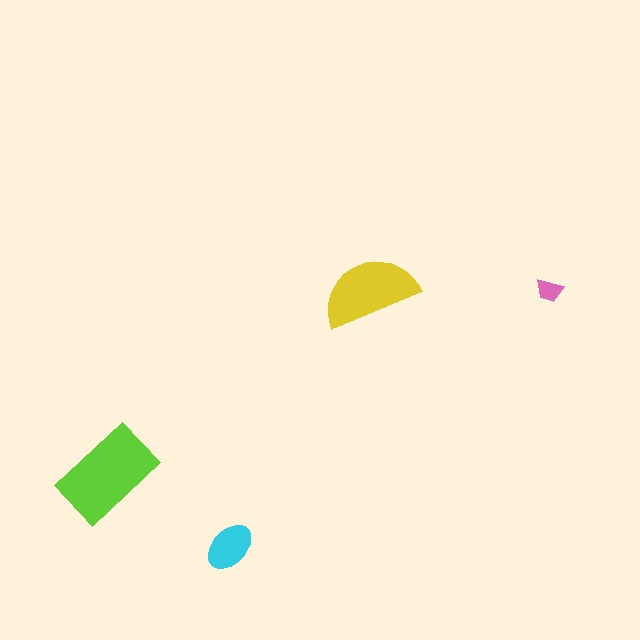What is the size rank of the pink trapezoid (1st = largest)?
4th.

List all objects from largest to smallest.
The lime rectangle, the yellow semicircle, the cyan ellipse, the pink trapezoid.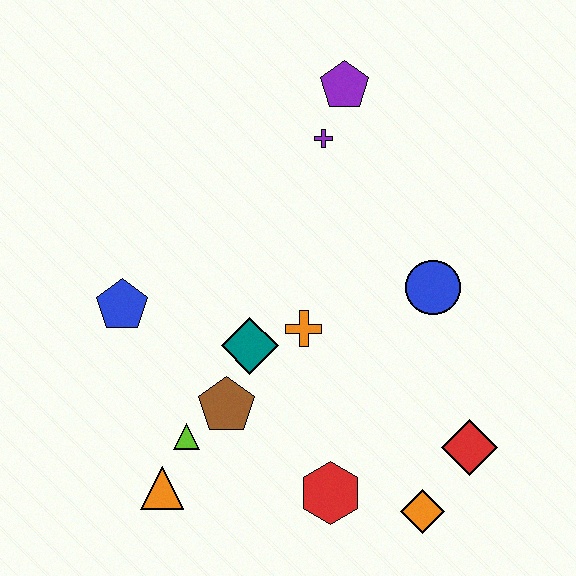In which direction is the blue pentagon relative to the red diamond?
The blue pentagon is to the left of the red diamond.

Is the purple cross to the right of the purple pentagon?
No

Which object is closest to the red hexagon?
The orange diamond is closest to the red hexagon.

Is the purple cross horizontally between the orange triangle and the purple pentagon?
Yes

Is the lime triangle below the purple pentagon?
Yes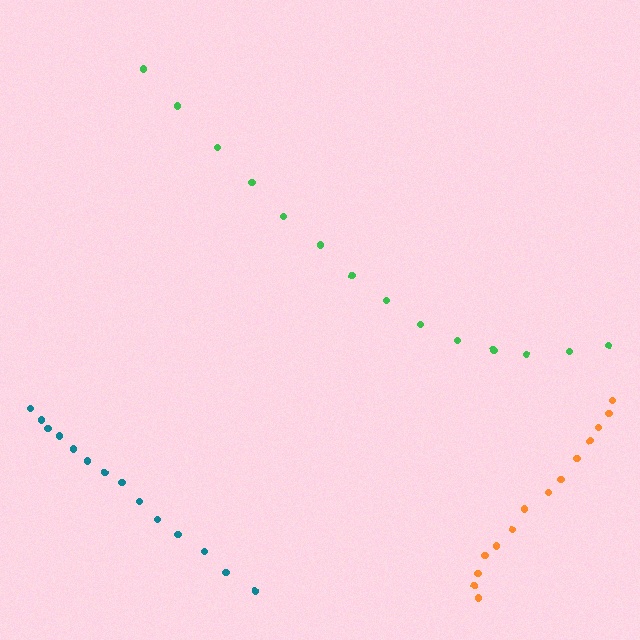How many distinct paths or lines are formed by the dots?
There are 3 distinct paths.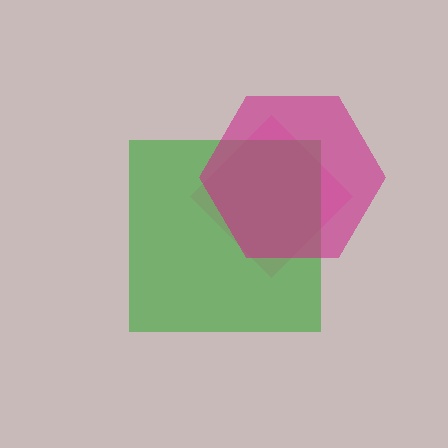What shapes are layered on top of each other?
The layered shapes are: a pink diamond, a green square, a magenta hexagon.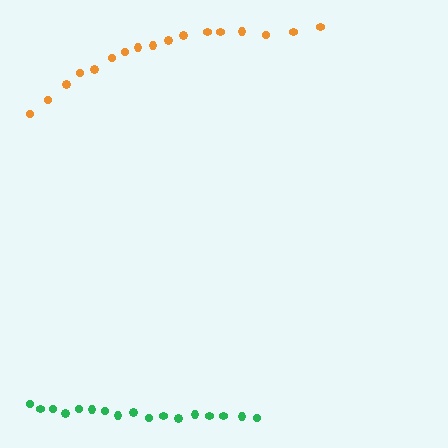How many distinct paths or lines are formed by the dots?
There are 2 distinct paths.